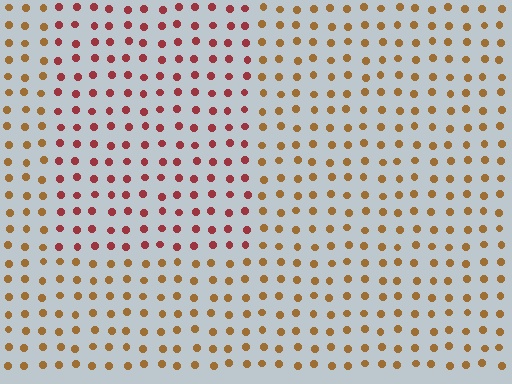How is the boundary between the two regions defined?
The boundary is defined purely by a slight shift in hue (about 40 degrees). Spacing, size, and orientation are identical on both sides.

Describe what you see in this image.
The image is filled with small brown elements in a uniform arrangement. A rectangle-shaped region is visible where the elements are tinted to a slightly different hue, forming a subtle color boundary.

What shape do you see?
I see a rectangle.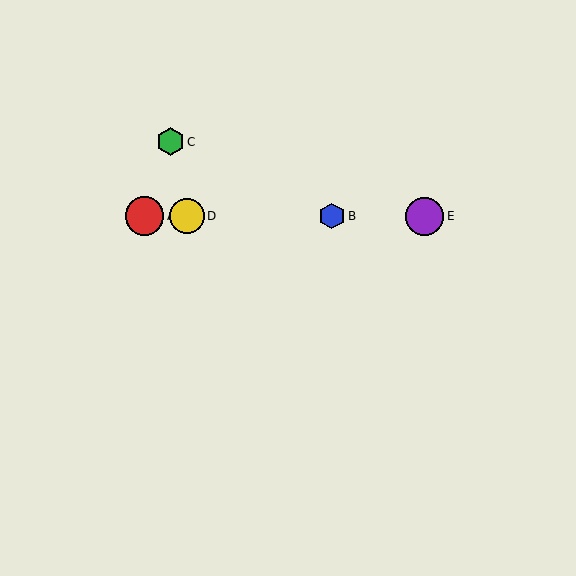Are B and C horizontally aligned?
No, B is at y≈216 and C is at y≈142.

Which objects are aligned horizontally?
Objects A, B, D, E are aligned horizontally.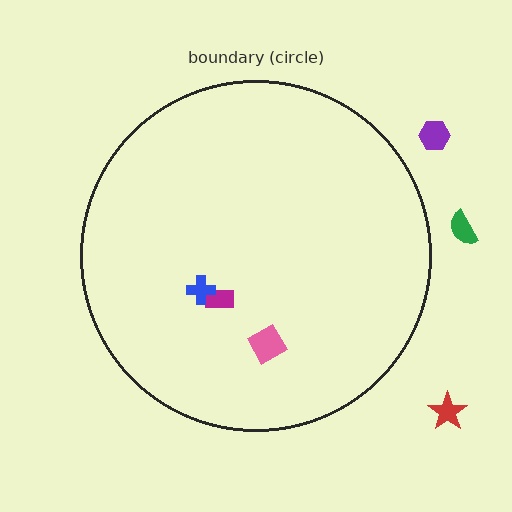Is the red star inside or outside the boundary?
Outside.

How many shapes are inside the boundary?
3 inside, 3 outside.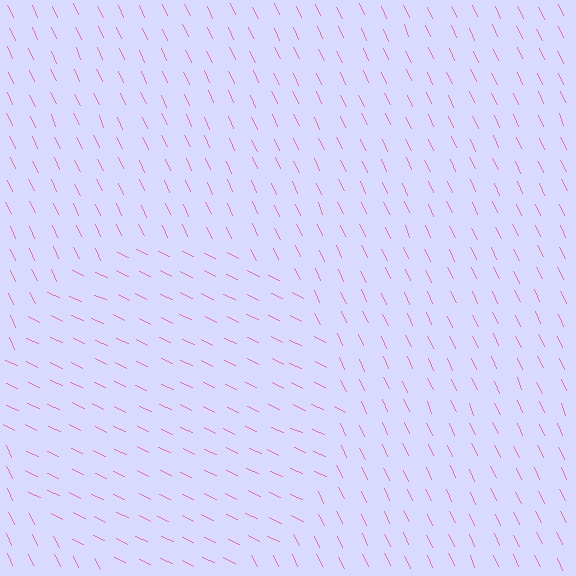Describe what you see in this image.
The image is filled with small pink line segments. A circle region in the image has lines oriented differently from the surrounding lines, creating a visible texture boundary.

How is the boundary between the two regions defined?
The boundary is defined purely by a change in line orientation (approximately 40 degrees difference). All lines are the same color and thickness.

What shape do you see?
I see a circle.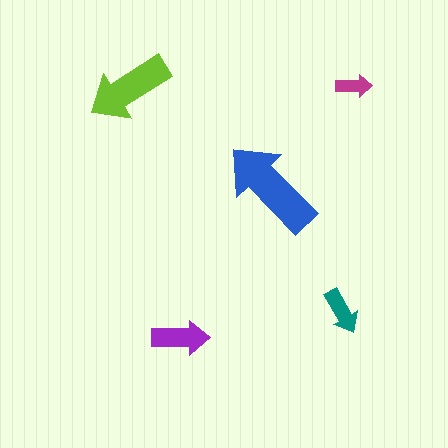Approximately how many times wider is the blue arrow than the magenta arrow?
About 3 times wider.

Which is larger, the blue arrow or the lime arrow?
The blue one.